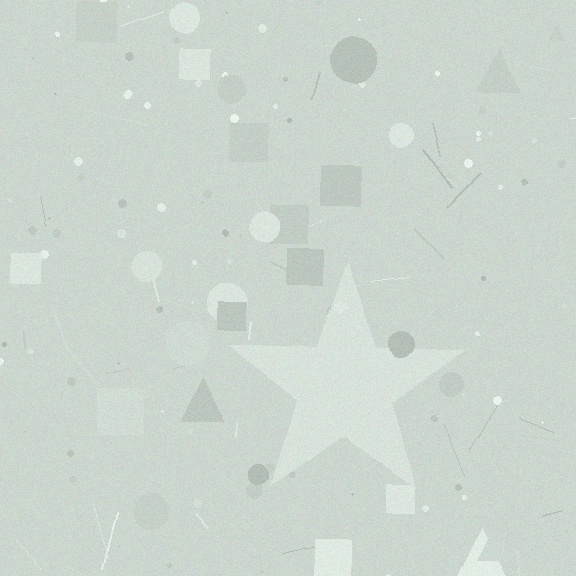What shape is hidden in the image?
A star is hidden in the image.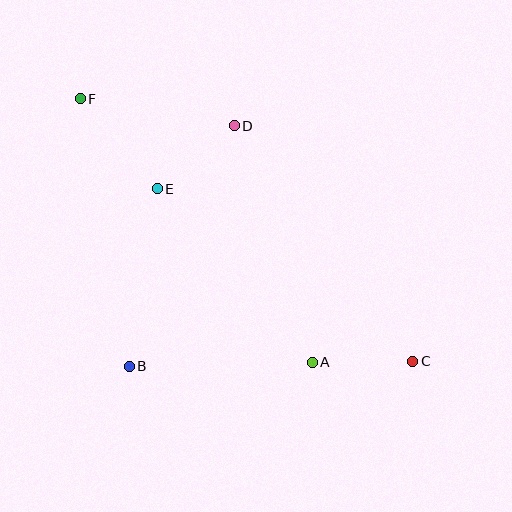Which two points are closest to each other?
Points D and E are closest to each other.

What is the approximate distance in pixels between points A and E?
The distance between A and E is approximately 232 pixels.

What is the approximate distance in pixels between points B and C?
The distance between B and C is approximately 284 pixels.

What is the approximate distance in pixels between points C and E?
The distance between C and E is approximately 308 pixels.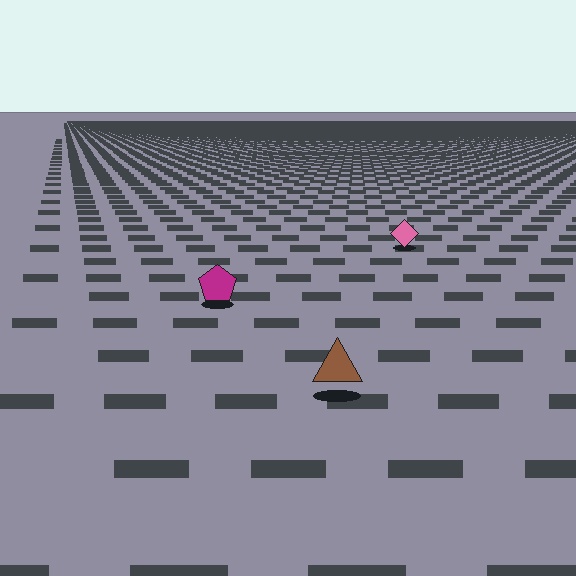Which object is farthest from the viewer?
The pink diamond is farthest from the viewer. It appears smaller and the ground texture around it is denser.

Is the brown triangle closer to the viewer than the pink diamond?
Yes. The brown triangle is closer — you can tell from the texture gradient: the ground texture is coarser near it.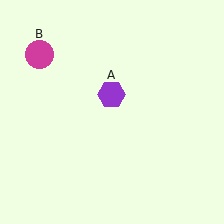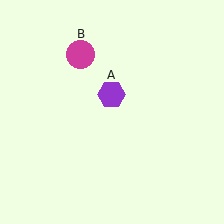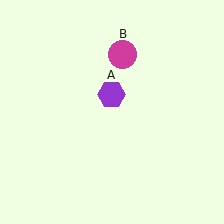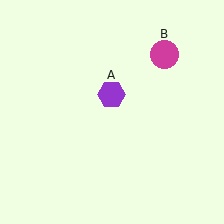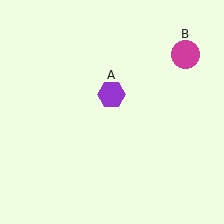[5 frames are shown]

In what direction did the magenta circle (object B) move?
The magenta circle (object B) moved right.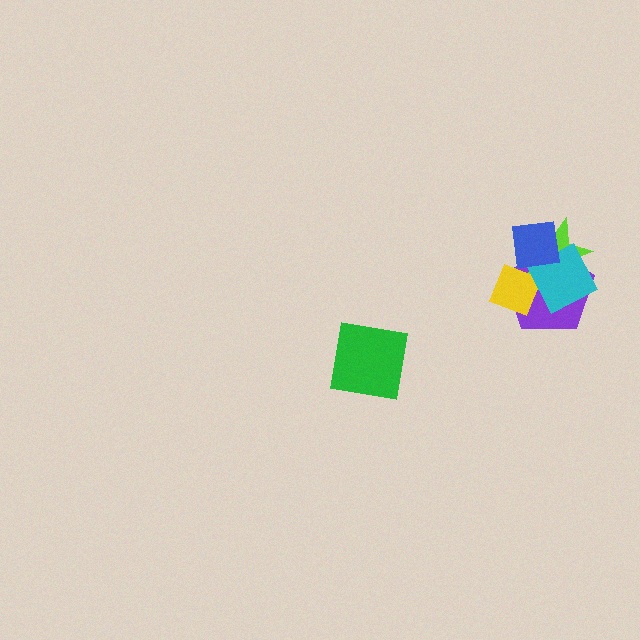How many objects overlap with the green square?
0 objects overlap with the green square.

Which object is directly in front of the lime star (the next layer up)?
The yellow diamond is directly in front of the lime star.